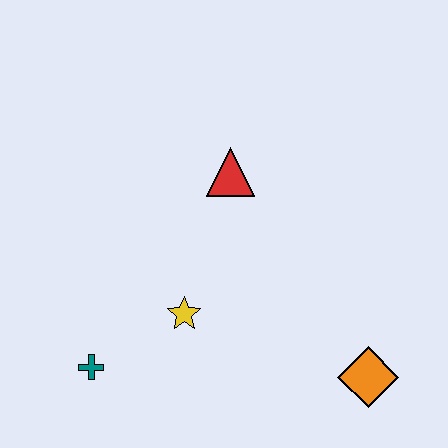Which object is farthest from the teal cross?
The orange diamond is farthest from the teal cross.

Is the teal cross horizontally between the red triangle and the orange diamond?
No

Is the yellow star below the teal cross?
No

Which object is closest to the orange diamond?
The yellow star is closest to the orange diamond.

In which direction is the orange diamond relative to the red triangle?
The orange diamond is below the red triangle.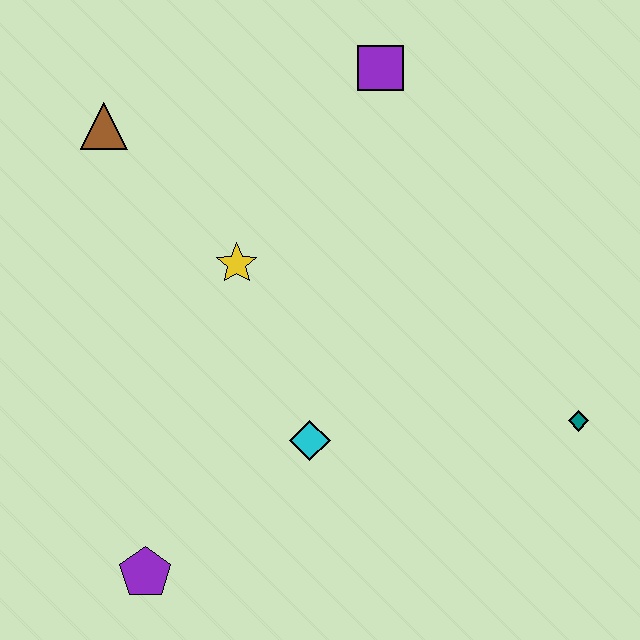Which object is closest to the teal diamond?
The cyan diamond is closest to the teal diamond.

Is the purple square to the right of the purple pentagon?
Yes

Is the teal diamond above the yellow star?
No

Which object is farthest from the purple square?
The purple pentagon is farthest from the purple square.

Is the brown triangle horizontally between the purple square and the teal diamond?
No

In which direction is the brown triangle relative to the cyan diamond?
The brown triangle is above the cyan diamond.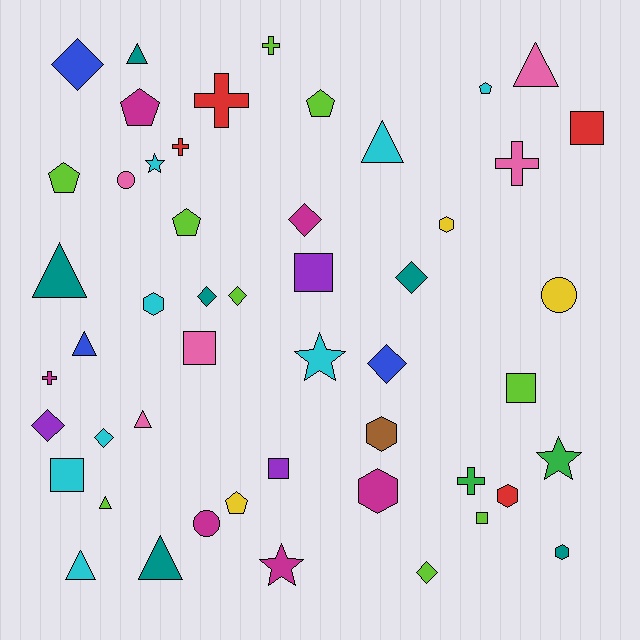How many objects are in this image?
There are 50 objects.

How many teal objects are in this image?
There are 6 teal objects.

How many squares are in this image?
There are 7 squares.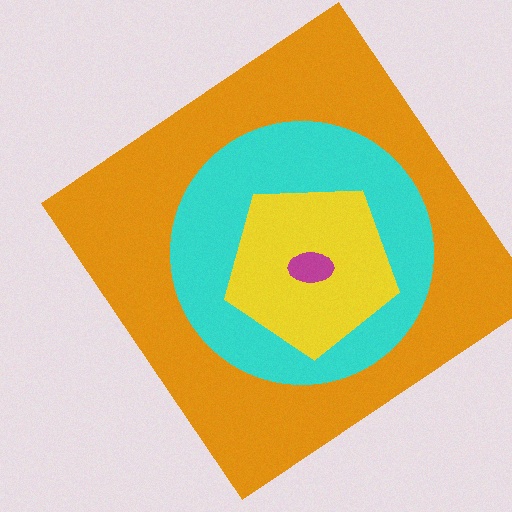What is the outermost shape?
The orange diamond.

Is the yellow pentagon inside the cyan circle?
Yes.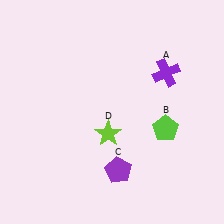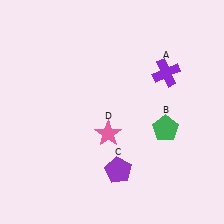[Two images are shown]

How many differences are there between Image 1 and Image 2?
There are 2 differences between the two images.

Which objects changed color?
B changed from lime to green. D changed from lime to pink.